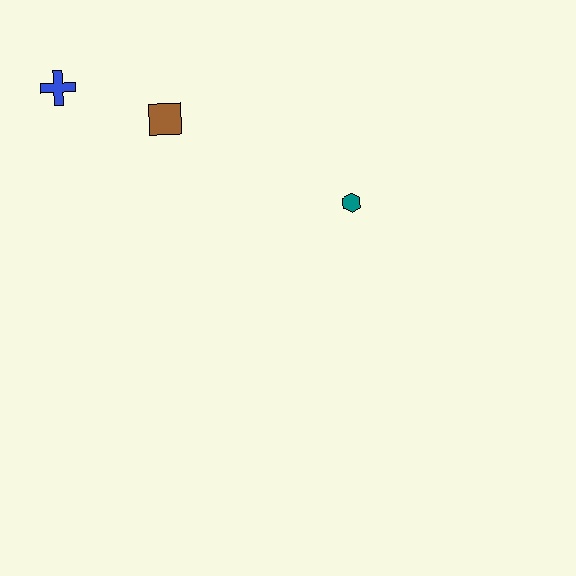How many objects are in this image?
There are 3 objects.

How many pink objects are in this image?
There are no pink objects.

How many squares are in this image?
There is 1 square.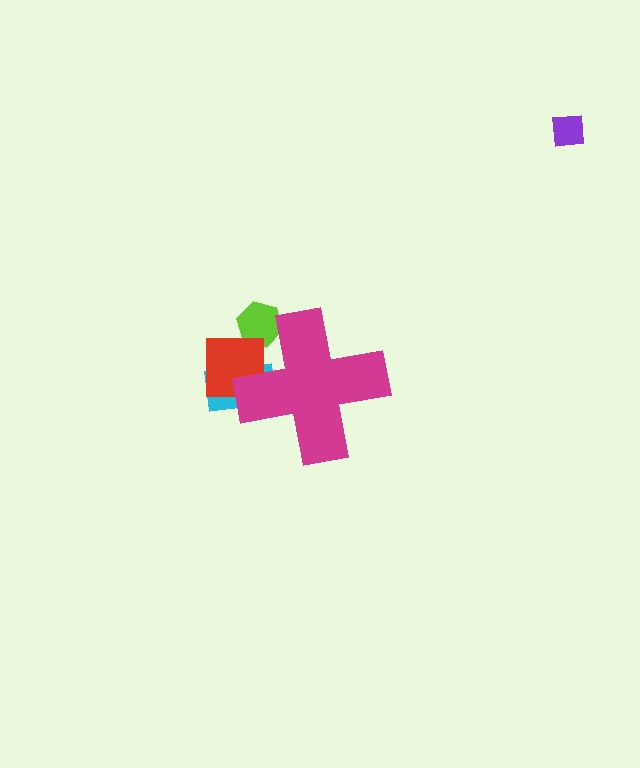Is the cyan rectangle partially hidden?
Yes, the cyan rectangle is partially hidden behind the magenta cross.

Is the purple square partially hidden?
No, the purple square is fully visible.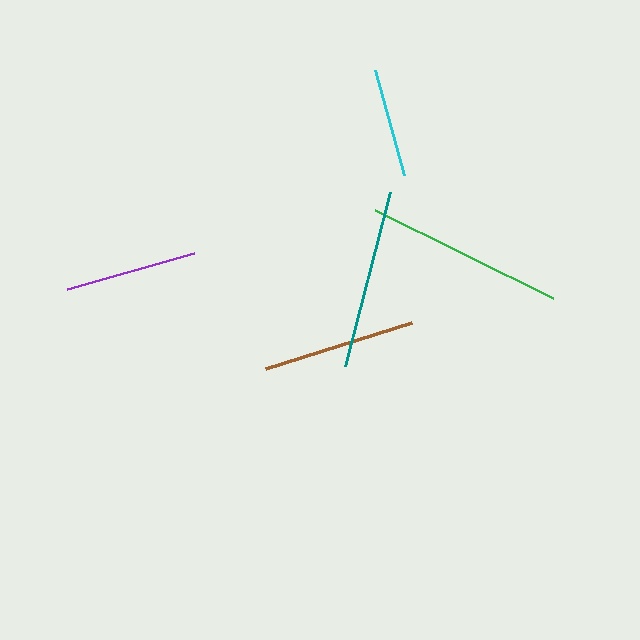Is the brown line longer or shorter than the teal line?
The teal line is longer than the brown line.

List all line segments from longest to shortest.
From longest to shortest: green, teal, brown, purple, cyan.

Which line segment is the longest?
The green line is the longest at approximately 198 pixels.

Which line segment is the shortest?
The cyan line is the shortest at approximately 110 pixels.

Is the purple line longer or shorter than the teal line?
The teal line is longer than the purple line.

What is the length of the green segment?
The green segment is approximately 198 pixels long.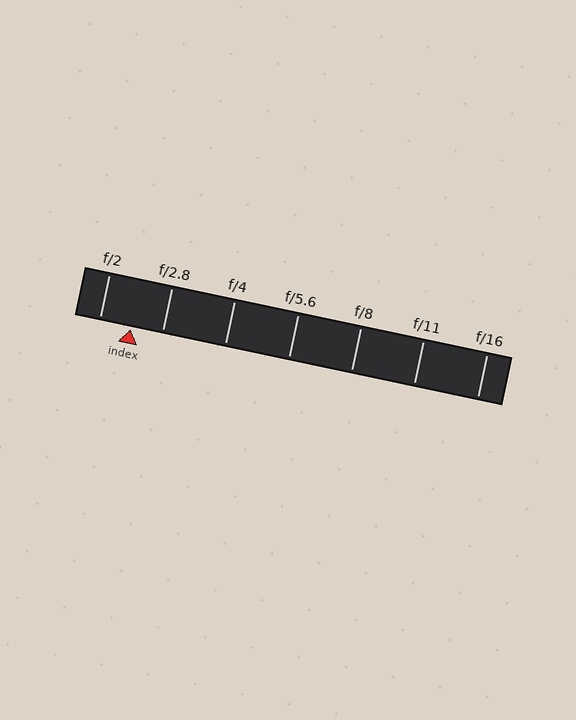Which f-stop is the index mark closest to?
The index mark is closest to f/2.8.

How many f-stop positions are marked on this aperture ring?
There are 7 f-stop positions marked.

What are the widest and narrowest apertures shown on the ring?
The widest aperture shown is f/2 and the narrowest is f/16.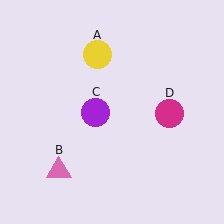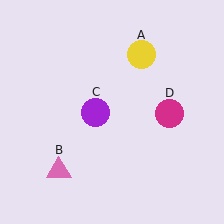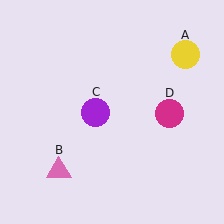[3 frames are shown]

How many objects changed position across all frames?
1 object changed position: yellow circle (object A).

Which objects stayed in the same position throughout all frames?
Pink triangle (object B) and purple circle (object C) and magenta circle (object D) remained stationary.